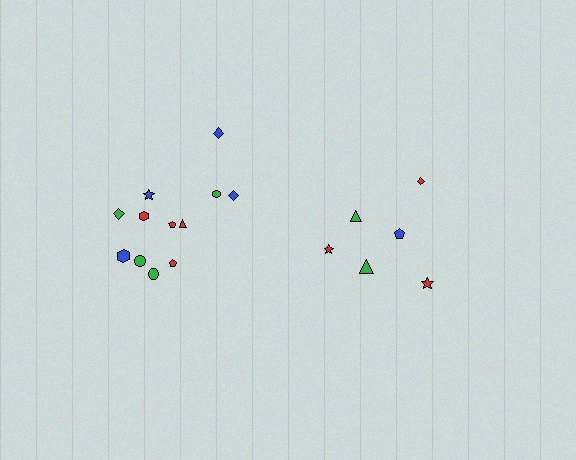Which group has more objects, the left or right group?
The left group.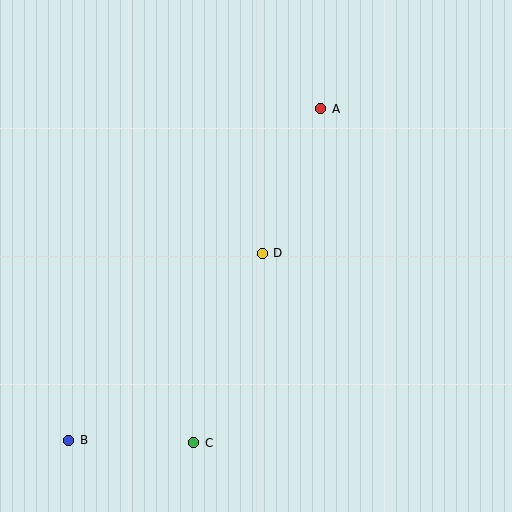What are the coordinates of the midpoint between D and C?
The midpoint between D and C is at (228, 348).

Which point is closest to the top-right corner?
Point A is closest to the top-right corner.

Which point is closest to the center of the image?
Point D at (262, 253) is closest to the center.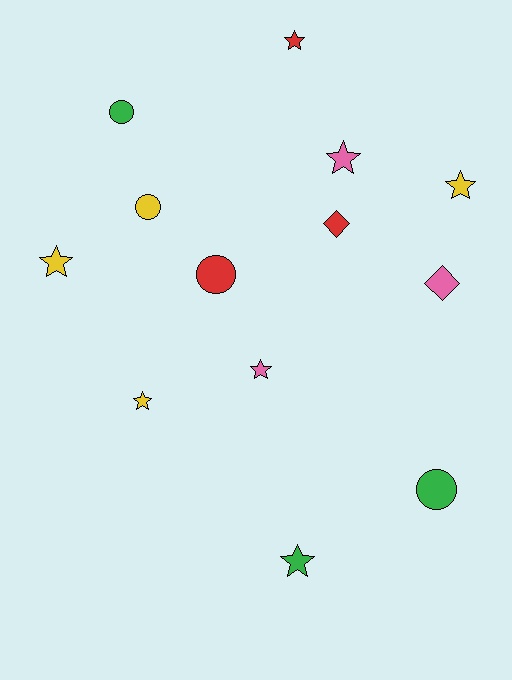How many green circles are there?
There are 2 green circles.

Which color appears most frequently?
Yellow, with 4 objects.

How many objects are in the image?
There are 13 objects.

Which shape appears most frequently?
Star, with 7 objects.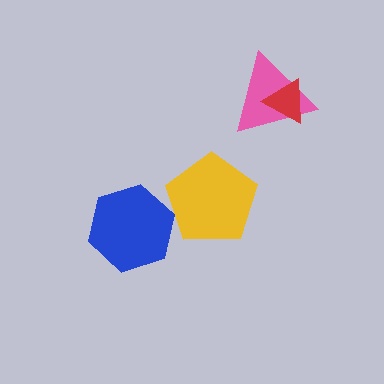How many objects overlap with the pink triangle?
1 object overlaps with the pink triangle.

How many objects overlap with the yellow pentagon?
0 objects overlap with the yellow pentagon.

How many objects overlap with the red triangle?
1 object overlaps with the red triangle.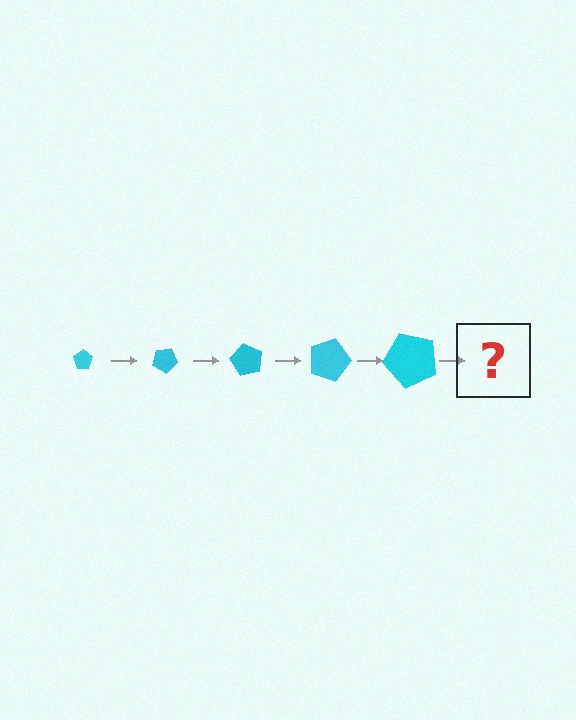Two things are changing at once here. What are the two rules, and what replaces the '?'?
The two rules are that the pentagon grows larger each step and it rotates 30 degrees each step. The '?' should be a pentagon, larger than the previous one and rotated 150 degrees from the start.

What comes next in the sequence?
The next element should be a pentagon, larger than the previous one and rotated 150 degrees from the start.